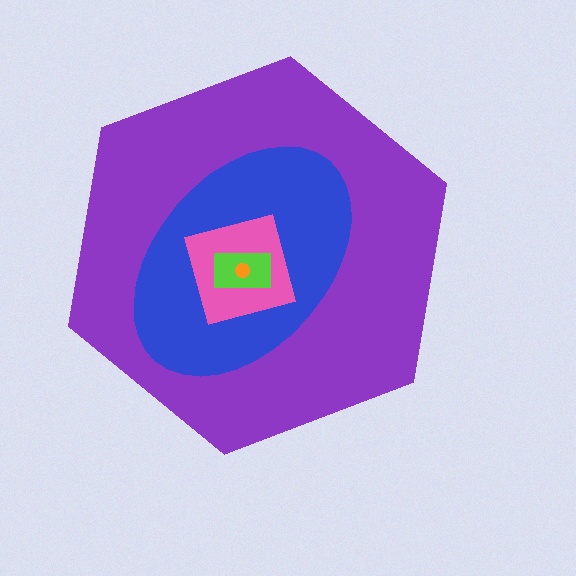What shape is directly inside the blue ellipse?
The pink square.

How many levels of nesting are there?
5.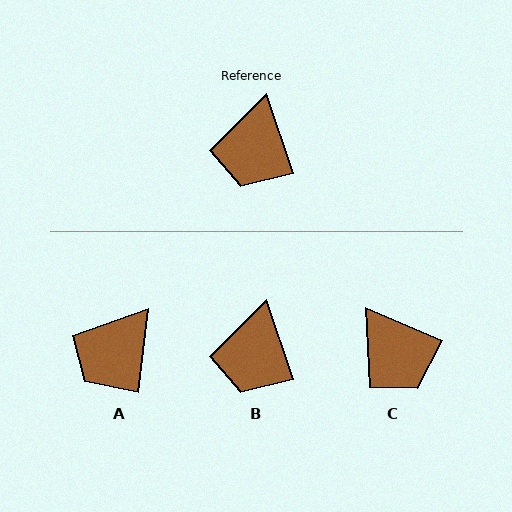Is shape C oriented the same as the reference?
No, it is off by about 48 degrees.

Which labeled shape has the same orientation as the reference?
B.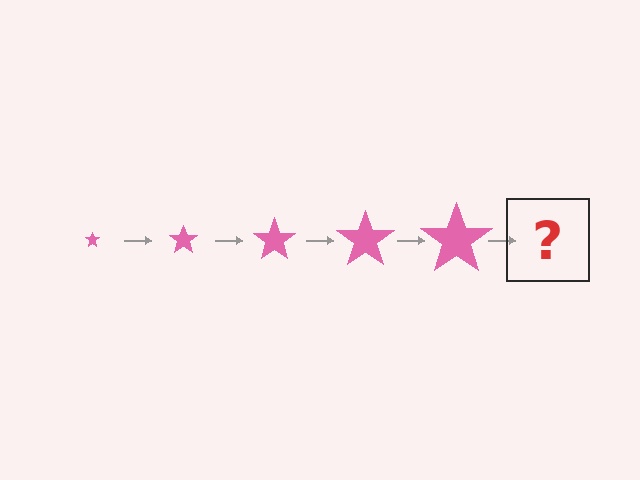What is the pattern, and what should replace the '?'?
The pattern is that the star gets progressively larger each step. The '?' should be a pink star, larger than the previous one.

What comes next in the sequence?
The next element should be a pink star, larger than the previous one.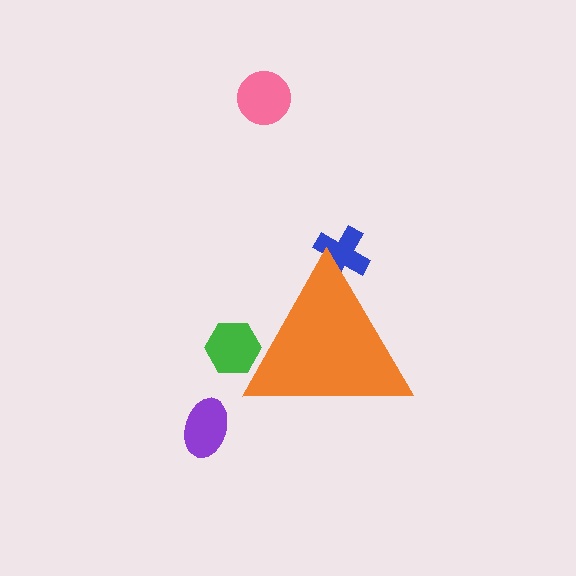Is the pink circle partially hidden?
No, the pink circle is fully visible.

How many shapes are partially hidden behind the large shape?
2 shapes are partially hidden.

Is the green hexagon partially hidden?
Yes, the green hexagon is partially hidden behind the orange triangle.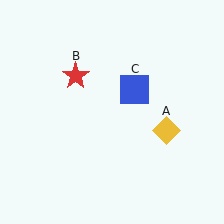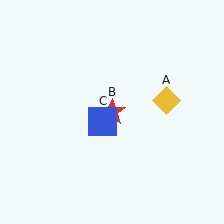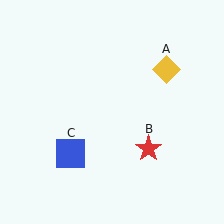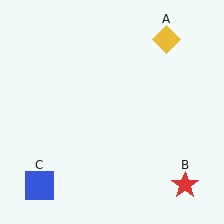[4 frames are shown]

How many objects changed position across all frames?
3 objects changed position: yellow diamond (object A), red star (object B), blue square (object C).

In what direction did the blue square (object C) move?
The blue square (object C) moved down and to the left.